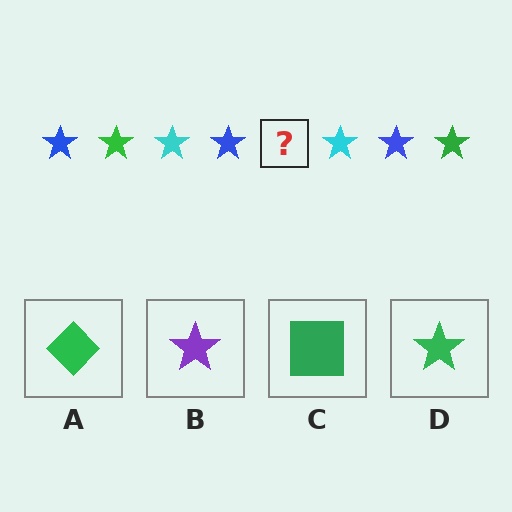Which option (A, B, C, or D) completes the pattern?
D.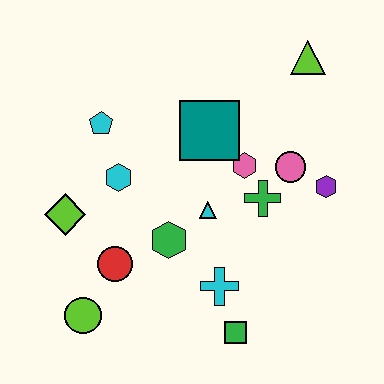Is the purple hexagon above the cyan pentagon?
No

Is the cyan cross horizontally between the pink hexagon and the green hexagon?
Yes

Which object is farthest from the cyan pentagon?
The green square is farthest from the cyan pentagon.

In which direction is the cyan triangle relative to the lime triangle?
The cyan triangle is below the lime triangle.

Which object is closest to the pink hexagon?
The green cross is closest to the pink hexagon.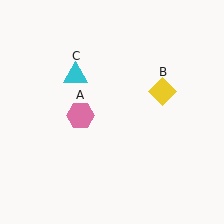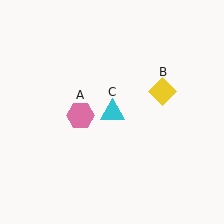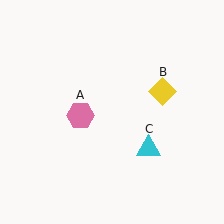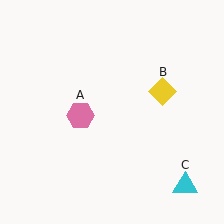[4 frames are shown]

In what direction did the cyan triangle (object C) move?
The cyan triangle (object C) moved down and to the right.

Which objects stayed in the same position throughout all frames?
Pink hexagon (object A) and yellow diamond (object B) remained stationary.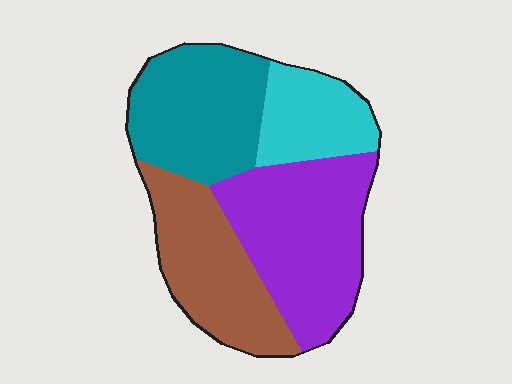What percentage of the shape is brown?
Brown takes up about one quarter (1/4) of the shape.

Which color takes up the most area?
Purple, at roughly 35%.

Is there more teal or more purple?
Purple.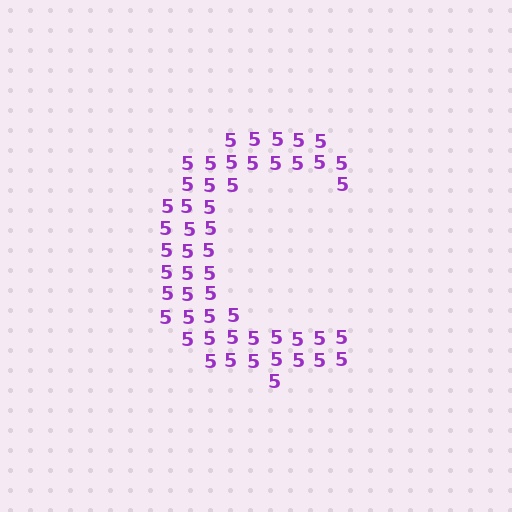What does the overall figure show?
The overall figure shows the letter C.